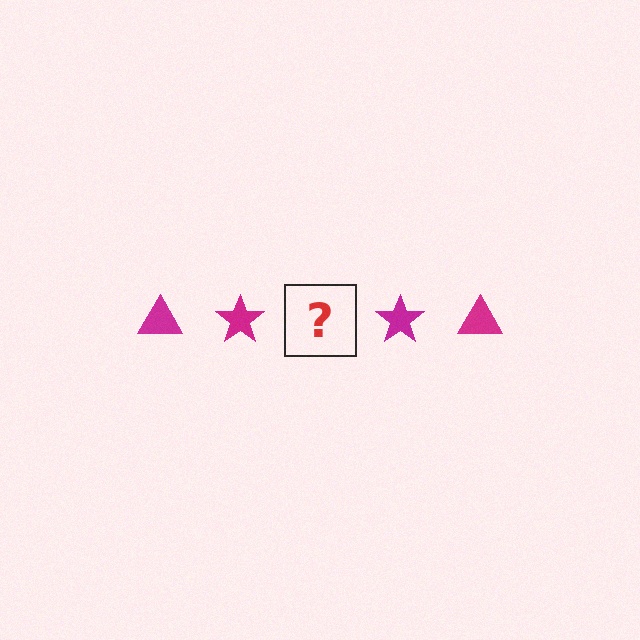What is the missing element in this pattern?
The missing element is a magenta triangle.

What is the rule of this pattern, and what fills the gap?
The rule is that the pattern cycles through triangle, star shapes in magenta. The gap should be filled with a magenta triangle.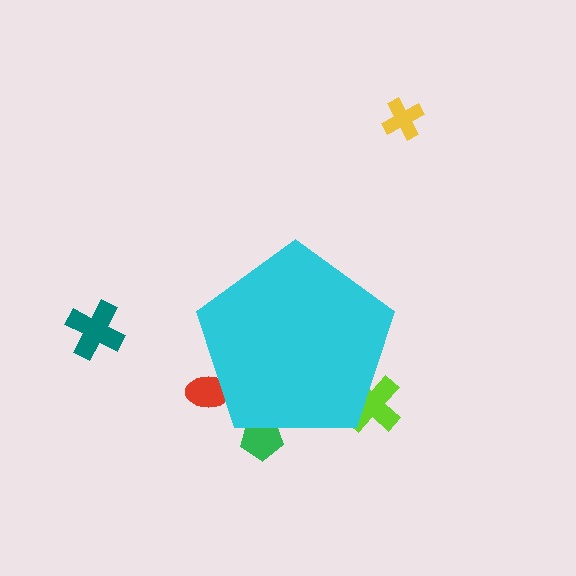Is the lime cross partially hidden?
Yes, the lime cross is partially hidden behind the cyan pentagon.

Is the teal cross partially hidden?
No, the teal cross is fully visible.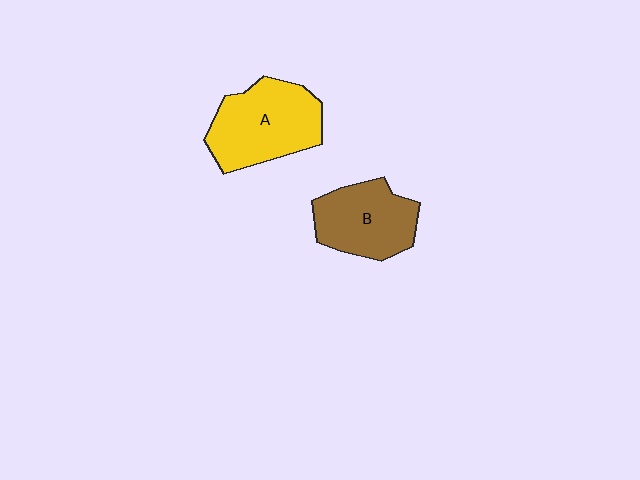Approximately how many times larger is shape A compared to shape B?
Approximately 1.2 times.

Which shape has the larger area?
Shape A (yellow).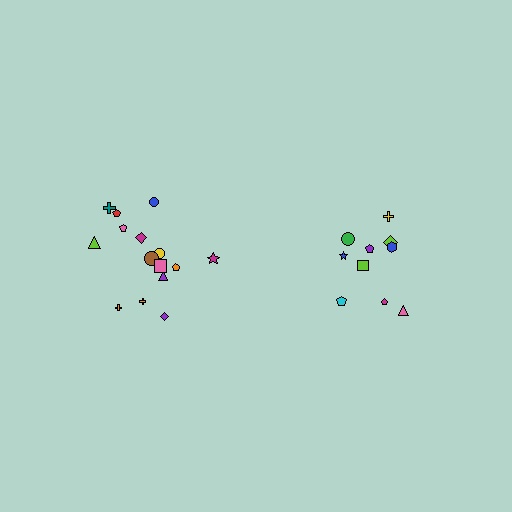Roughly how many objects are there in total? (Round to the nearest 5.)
Roughly 25 objects in total.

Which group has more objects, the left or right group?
The left group.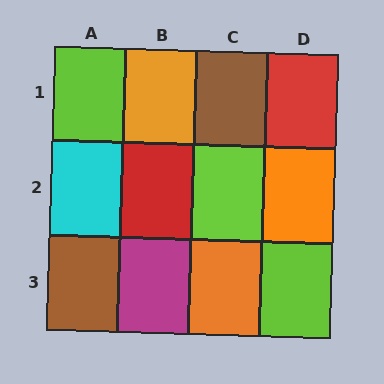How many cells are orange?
3 cells are orange.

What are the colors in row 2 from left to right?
Cyan, red, lime, orange.